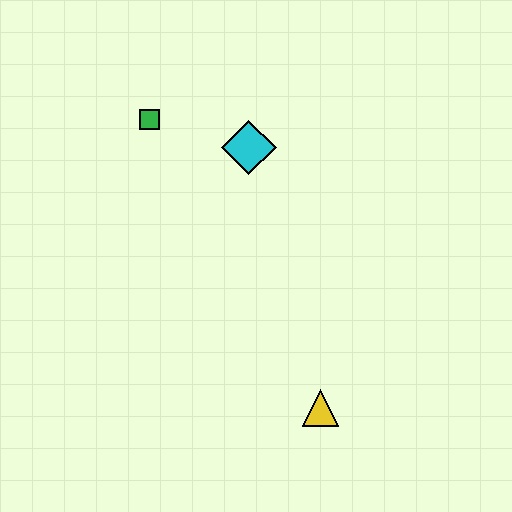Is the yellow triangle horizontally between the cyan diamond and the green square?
No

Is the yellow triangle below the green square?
Yes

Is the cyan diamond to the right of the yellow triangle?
No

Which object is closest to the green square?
The cyan diamond is closest to the green square.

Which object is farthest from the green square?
The yellow triangle is farthest from the green square.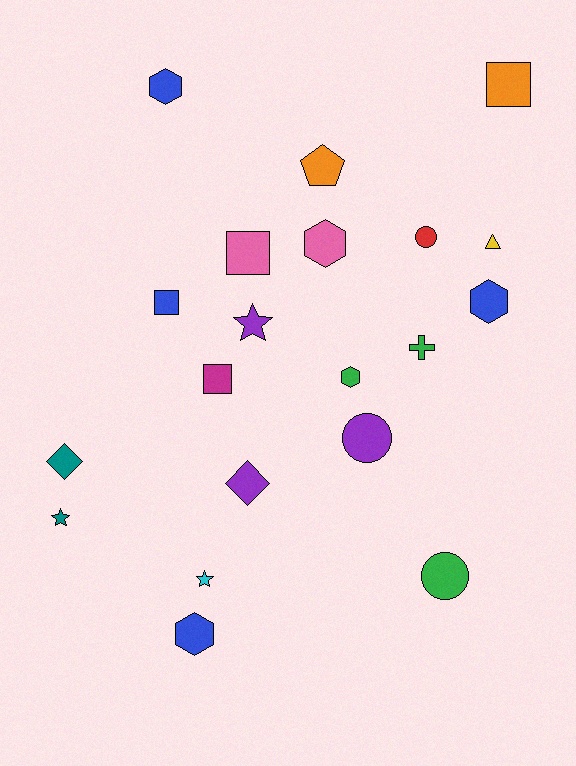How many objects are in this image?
There are 20 objects.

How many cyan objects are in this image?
There is 1 cyan object.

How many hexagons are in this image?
There are 5 hexagons.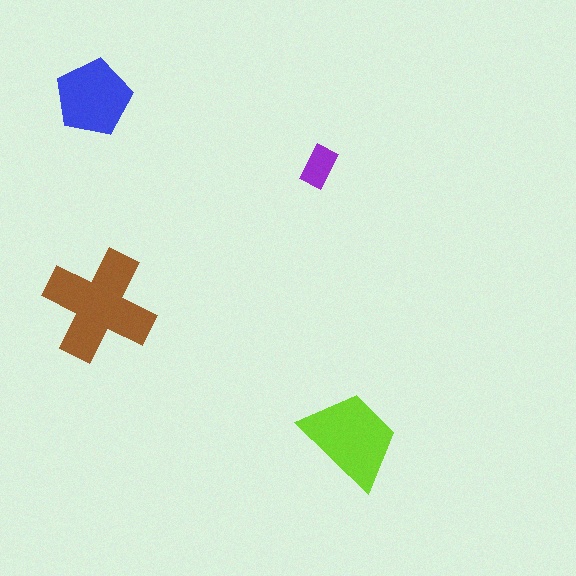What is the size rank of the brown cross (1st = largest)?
1st.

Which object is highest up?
The blue pentagon is topmost.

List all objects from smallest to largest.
The purple rectangle, the blue pentagon, the lime trapezoid, the brown cross.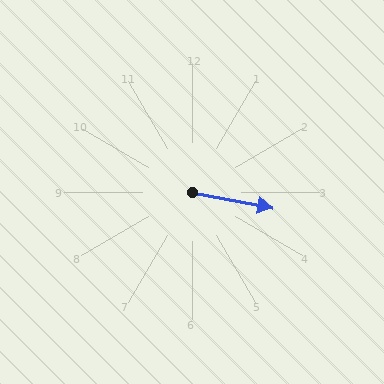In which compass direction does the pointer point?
East.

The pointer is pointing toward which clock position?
Roughly 3 o'clock.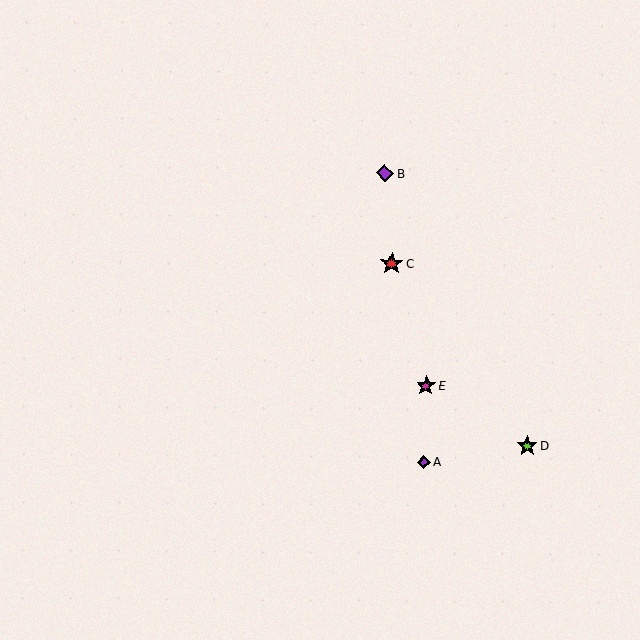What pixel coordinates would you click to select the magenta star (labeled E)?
Click at (426, 386) to select the magenta star E.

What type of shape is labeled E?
Shape E is a magenta star.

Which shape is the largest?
The red star (labeled C) is the largest.